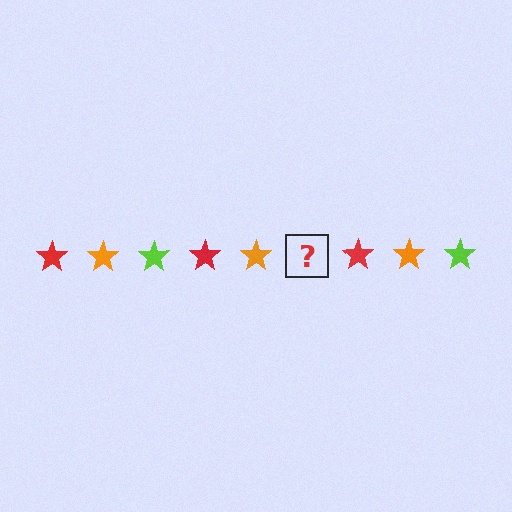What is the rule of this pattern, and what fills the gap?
The rule is that the pattern cycles through red, orange, lime stars. The gap should be filled with a lime star.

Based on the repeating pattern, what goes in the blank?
The blank should be a lime star.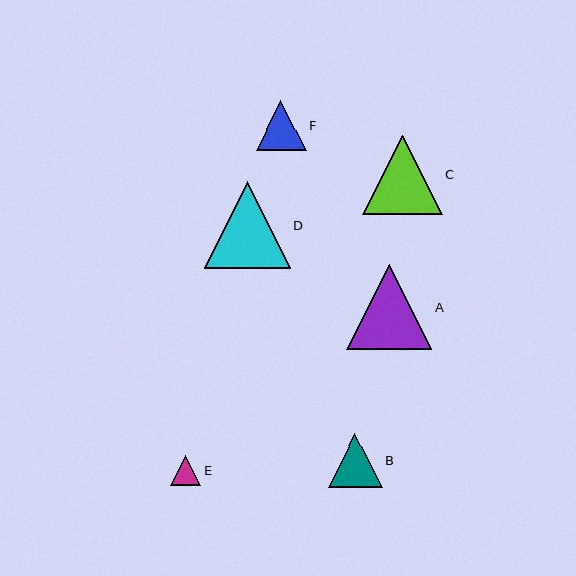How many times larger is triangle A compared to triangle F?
Triangle A is approximately 1.7 times the size of triangle F.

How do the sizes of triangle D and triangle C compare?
Triangle D and triangle C are approximately the same size.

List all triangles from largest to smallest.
From largest to smallest: D, A, C, B, F, E.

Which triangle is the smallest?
Triangle E is the smallest with a size of approximately 30 pixels.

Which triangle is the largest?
Triangle D is the largest with a size of approximately 86 pixels.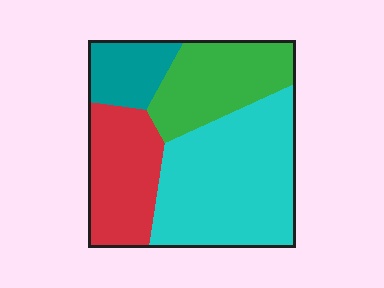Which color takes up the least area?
Teal, at roughly 10%.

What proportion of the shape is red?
Red covers roughly 20% of the shape.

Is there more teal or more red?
Red.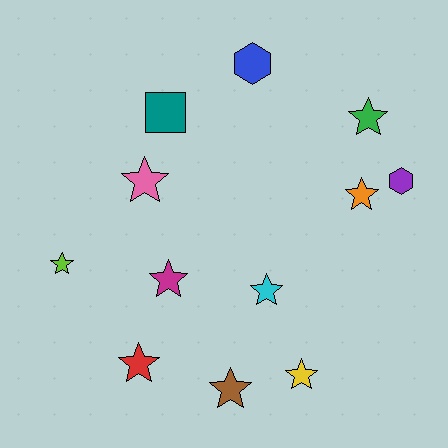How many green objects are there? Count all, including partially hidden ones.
There is 1 green object.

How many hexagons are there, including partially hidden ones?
There are 2 hexagons.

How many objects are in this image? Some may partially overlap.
There are 12 objects.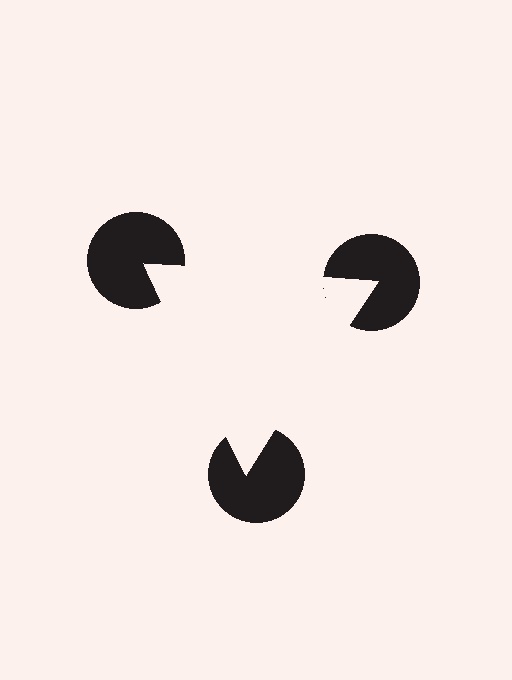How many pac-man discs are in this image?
There are 3 — one at each vertex of the illusory triangle.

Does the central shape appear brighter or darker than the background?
It typically appears slightly brighter than the background, even though no actual brightness change is drawn.